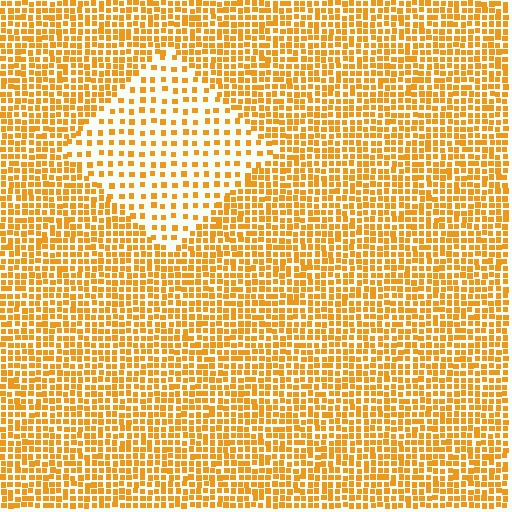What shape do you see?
I see a diamond.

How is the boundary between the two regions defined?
The boundary is defined by a change in element density (approximately 2.3x ratio). All elements are the same color, size, and shape.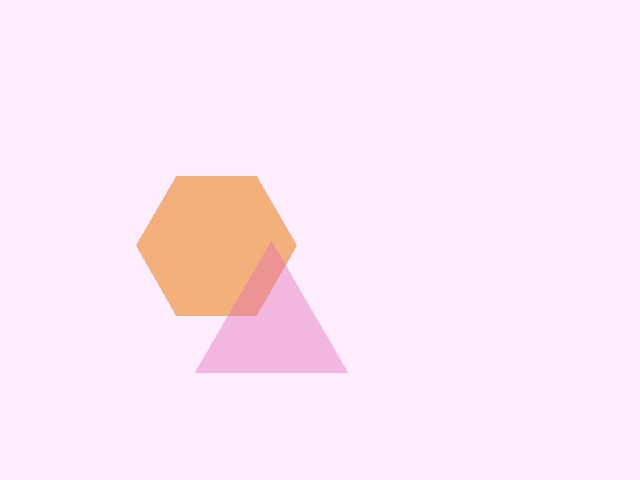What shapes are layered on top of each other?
The layered shapes are: an orange hexagon, a pink triangle.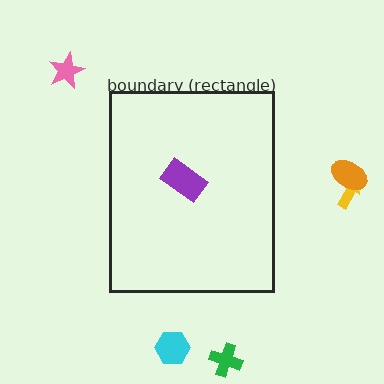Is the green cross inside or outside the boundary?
Outside.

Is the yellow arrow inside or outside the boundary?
Outside.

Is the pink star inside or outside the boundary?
Outside.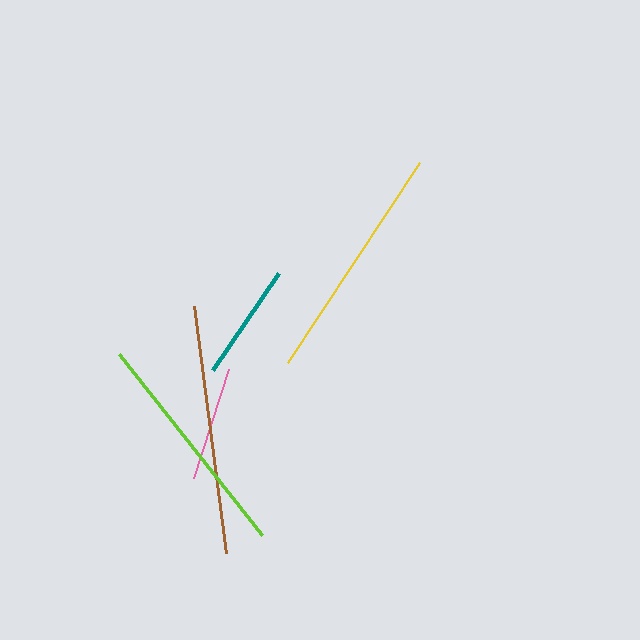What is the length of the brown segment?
The brown segment is approximately 249 pixels long.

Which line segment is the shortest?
The pink line is the shortest at approximately 114 pixels.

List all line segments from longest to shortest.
From longest to shortest: brown, yellow, lime, teal, pink.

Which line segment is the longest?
The brown line is the longest at approximately 249 pixels.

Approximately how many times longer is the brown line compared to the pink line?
The brown line is approximately 2.2 times the length of the pink line.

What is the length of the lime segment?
The lime segment is approximately 230 pixels long.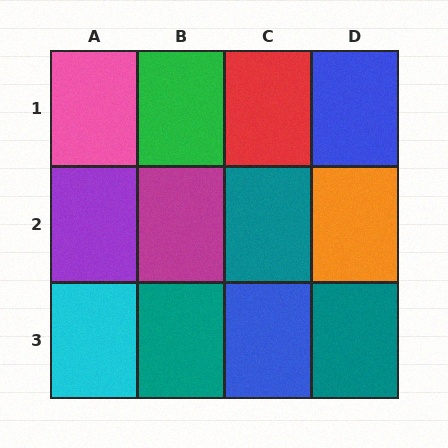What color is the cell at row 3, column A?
Cyan.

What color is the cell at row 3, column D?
Teal.